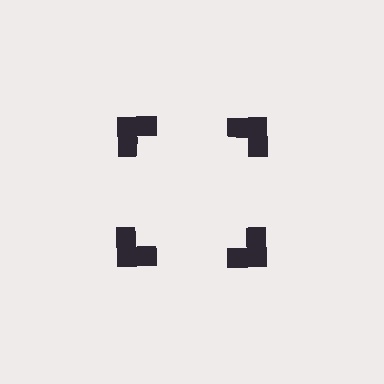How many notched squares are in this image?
There are 4 — one at each vertex of the illusory square.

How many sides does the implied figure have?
4 sides.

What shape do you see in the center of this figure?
An illusory square — its edges are inferred from the aligned wedge cuts in the notched squares, not physically drawn.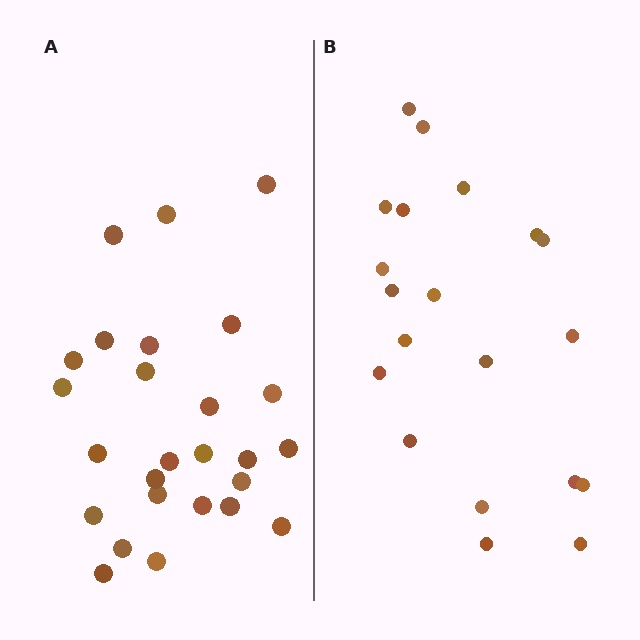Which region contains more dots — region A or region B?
Region A (the left region) has more dots.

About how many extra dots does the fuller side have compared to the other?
Region A has about 6 more dots than region B.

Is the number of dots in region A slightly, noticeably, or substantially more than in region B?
Region A has noticeably more, but not dramatically so. The ratio is roughly 1.3 to 1.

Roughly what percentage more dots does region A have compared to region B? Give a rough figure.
About 30% more.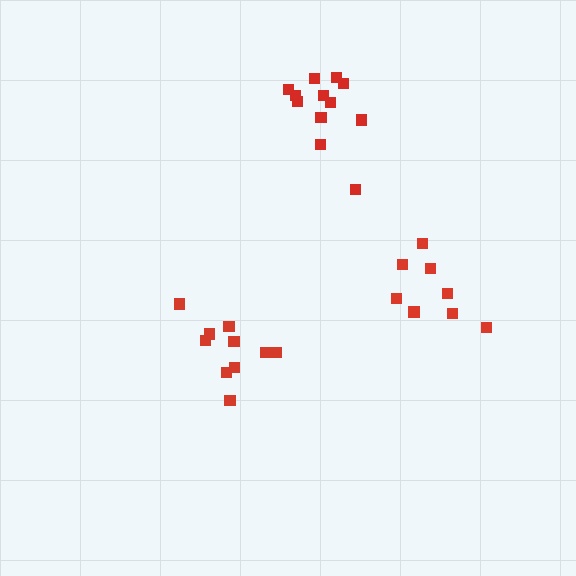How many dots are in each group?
Group 1: 11 dots, Group 2: 12 dots, Group 3: 8 dots (31 total).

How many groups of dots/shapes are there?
There are 3 groups.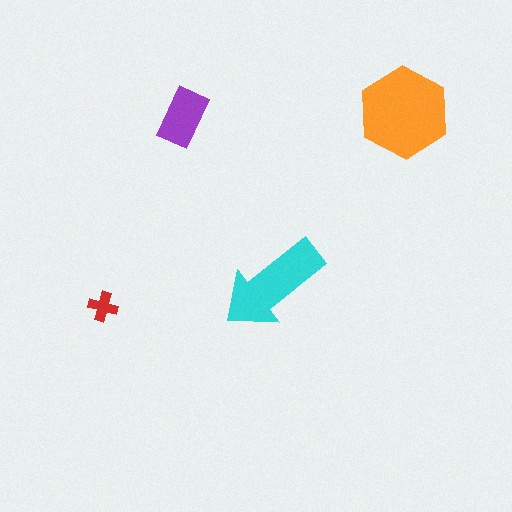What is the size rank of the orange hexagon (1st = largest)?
1st.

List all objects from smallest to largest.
The red cross, the purple rectangle, the cyan arrow, the orange hexagon.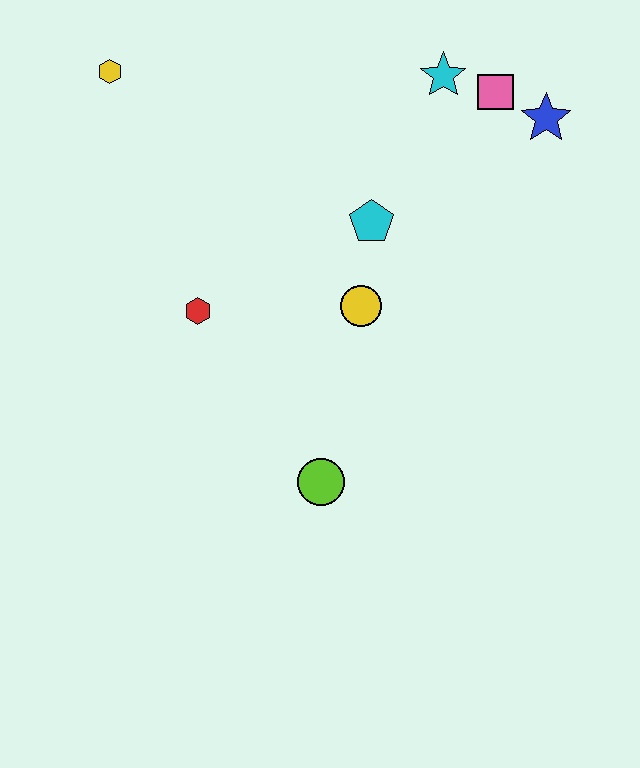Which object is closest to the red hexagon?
The yellow circle is closest to the red hexagon.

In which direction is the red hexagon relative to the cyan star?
The red hexagon is to the left of the cyan star.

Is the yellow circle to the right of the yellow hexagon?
Yes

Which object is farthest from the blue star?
The yellow hexagon is farthest from the blue star.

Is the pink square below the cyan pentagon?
No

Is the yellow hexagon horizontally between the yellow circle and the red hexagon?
No